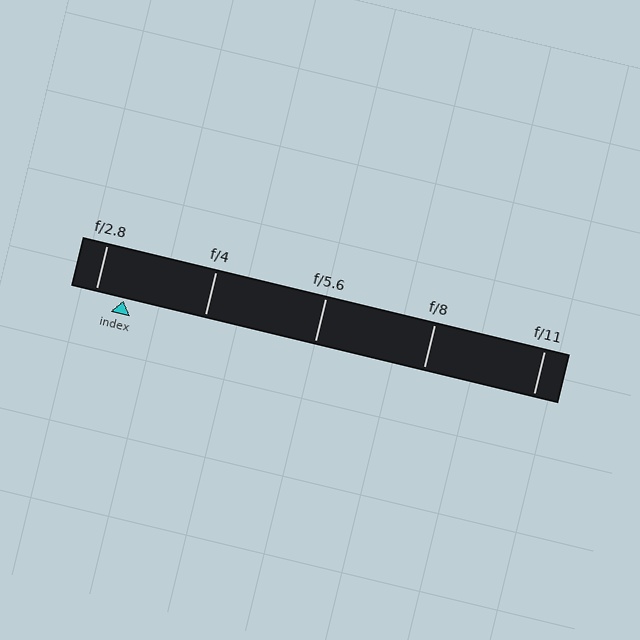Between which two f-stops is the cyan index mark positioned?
The index mark is between f/2.8 and f/4.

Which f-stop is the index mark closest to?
The index mark is closest to f/2.8.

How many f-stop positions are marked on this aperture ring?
There are 5 f-stop positions marked.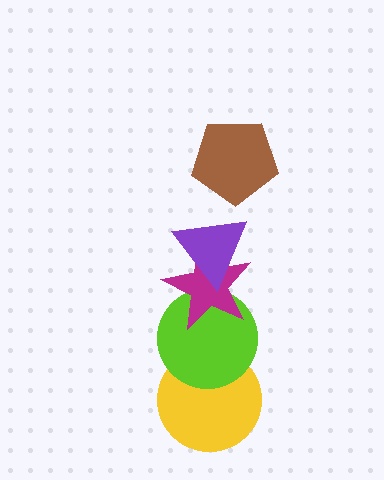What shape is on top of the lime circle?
The magenta star is on top of the lime circle.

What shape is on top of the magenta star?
The purple triangle is on top of the magenta star.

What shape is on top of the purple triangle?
The brown pentagon is on top of the purple triangle.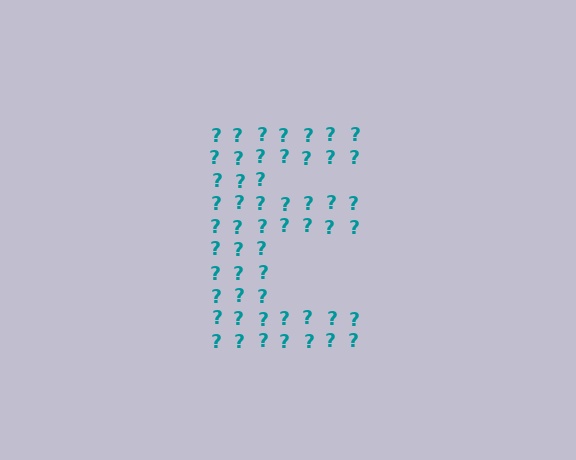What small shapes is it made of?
It is made of small question marks.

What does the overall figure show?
The overall figure shows the letter E.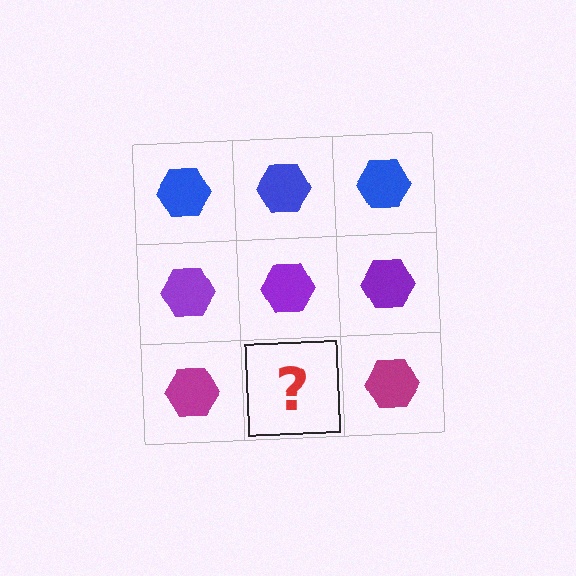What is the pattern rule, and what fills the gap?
The rule is that each row has a consistent color. The gap should be filled with a magenta hexagon.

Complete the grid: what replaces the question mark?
The question mark should be replaced with a magenta hexagon.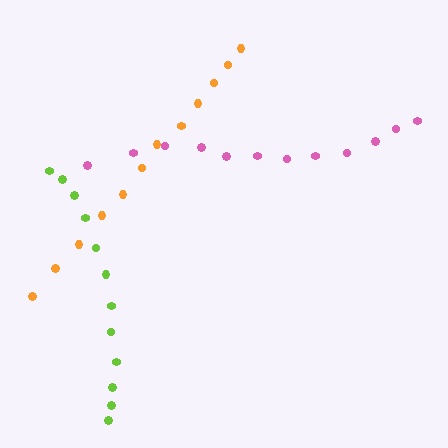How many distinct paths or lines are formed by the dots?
There are 3 distinct paths.